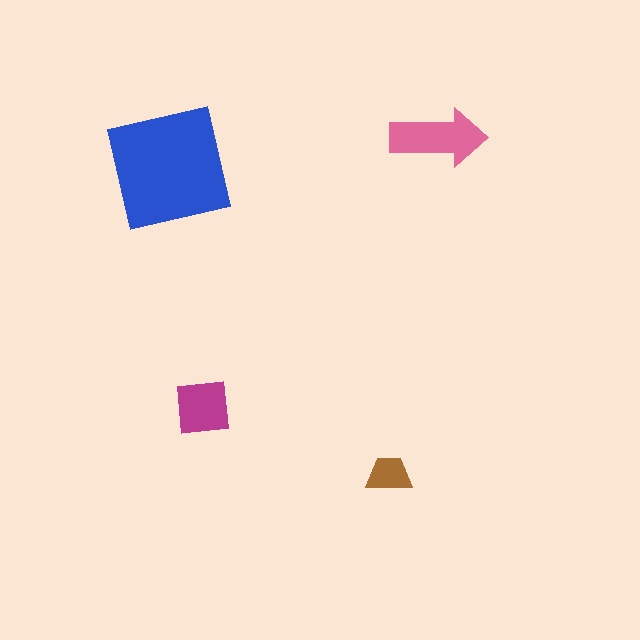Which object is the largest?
The blue square.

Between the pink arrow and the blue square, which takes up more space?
The blue square.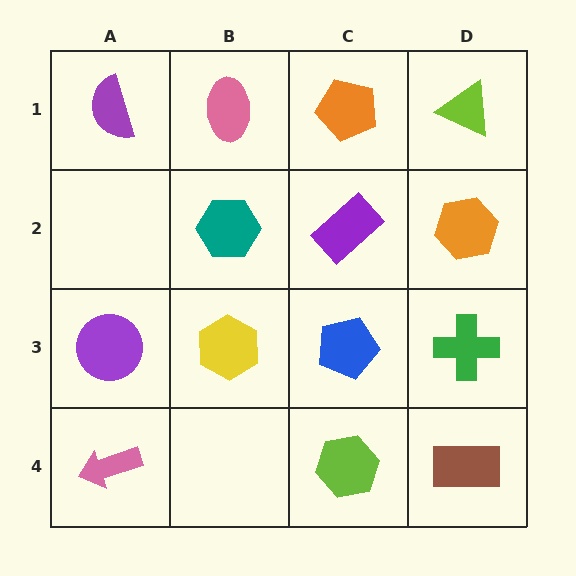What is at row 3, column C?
A blue pentagon.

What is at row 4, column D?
A brown rectangle.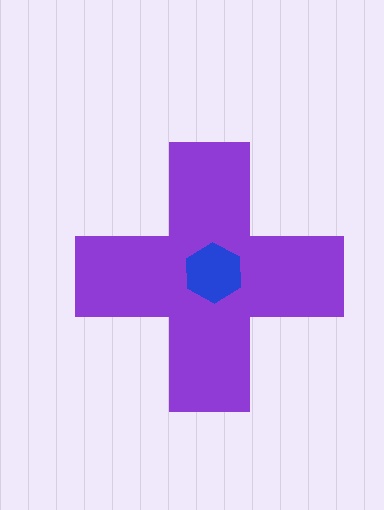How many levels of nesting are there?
2.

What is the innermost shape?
The blue hexagon.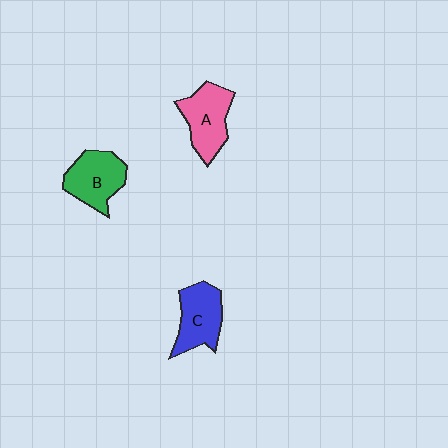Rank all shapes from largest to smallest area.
From largest to smallest: A (pink), B (green), C (blue).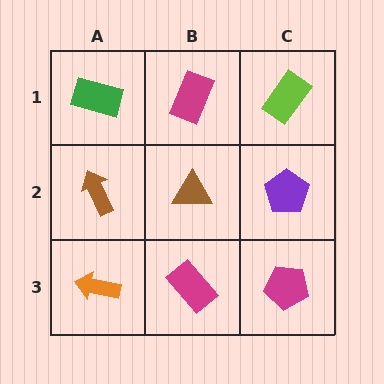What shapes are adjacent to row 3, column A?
A brown arrow (row 2, column A), a magenta rectangle (row 3, column B).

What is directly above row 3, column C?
A purple pentagon.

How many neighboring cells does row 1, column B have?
3.